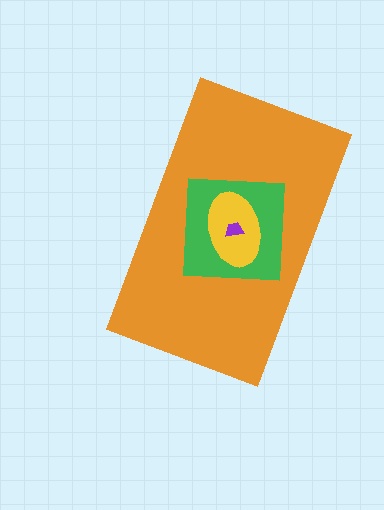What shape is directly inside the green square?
The yellow ellipse.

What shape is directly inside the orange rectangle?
The green square.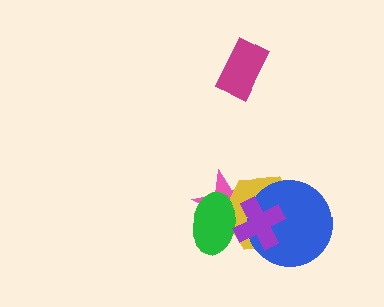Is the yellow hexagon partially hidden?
Yes, it is partially covered by another shape.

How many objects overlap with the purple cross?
4 objects overlap with the purple cross.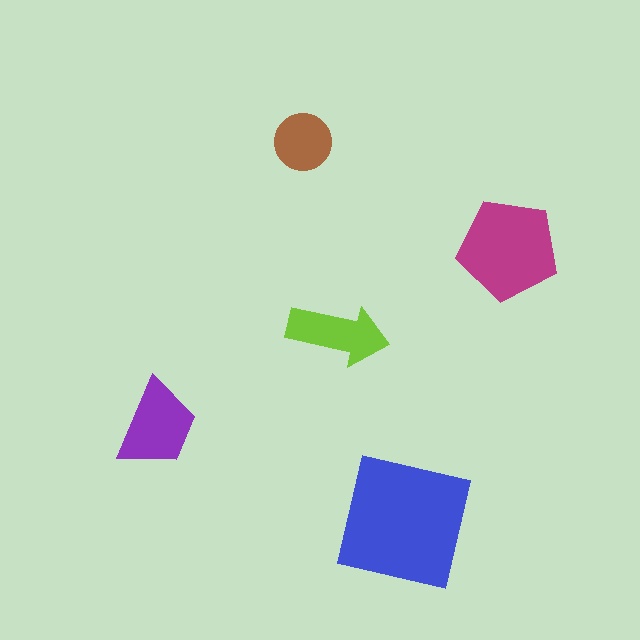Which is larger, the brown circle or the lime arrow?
The lime arrow.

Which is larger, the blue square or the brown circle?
The blue square.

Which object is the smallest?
The brown circle.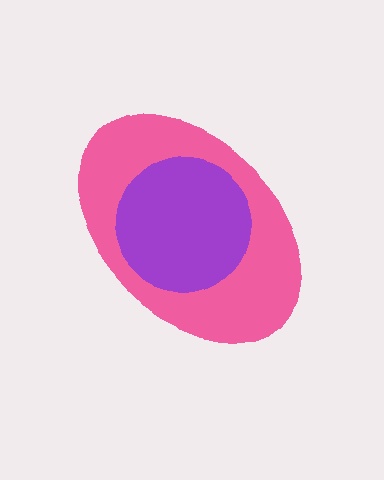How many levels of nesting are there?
2.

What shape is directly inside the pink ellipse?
The purple circle.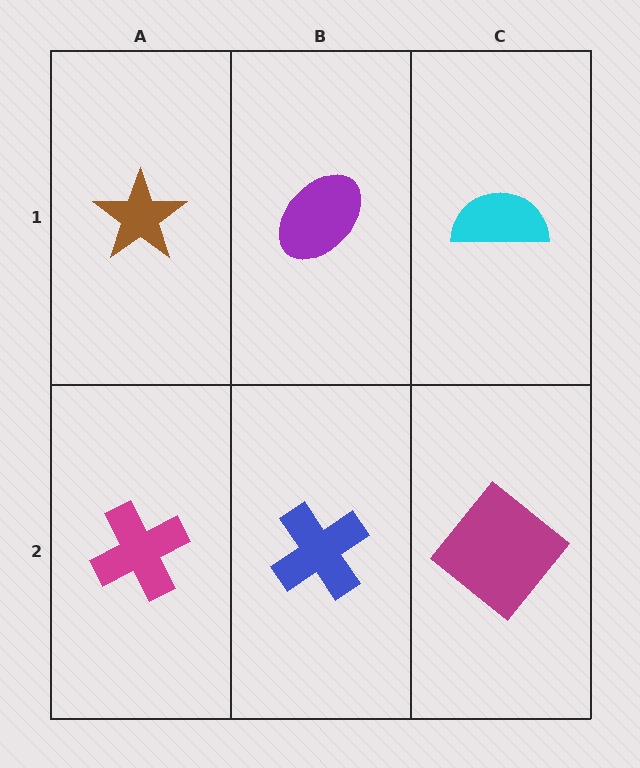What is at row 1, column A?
A brown star.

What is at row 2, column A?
A magenta cross.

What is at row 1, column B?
A purple ellipse.